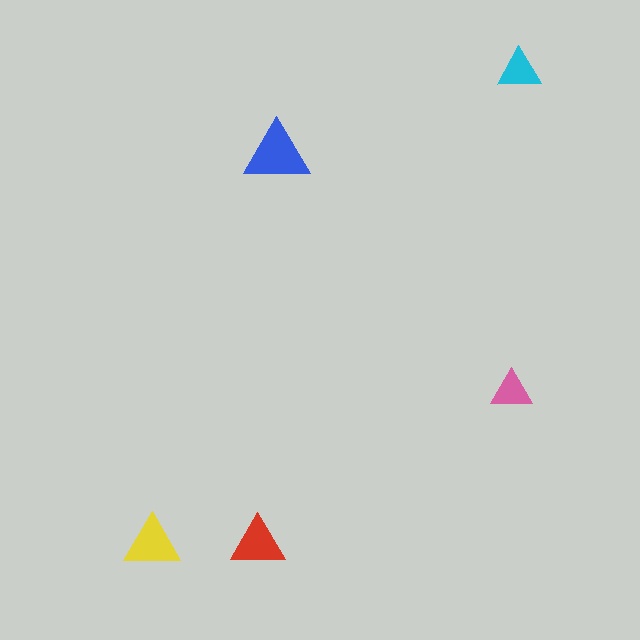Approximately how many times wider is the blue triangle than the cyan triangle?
About 1.5 times wider.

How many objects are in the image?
There are 5 objects in the image.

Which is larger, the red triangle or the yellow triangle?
The yellow one.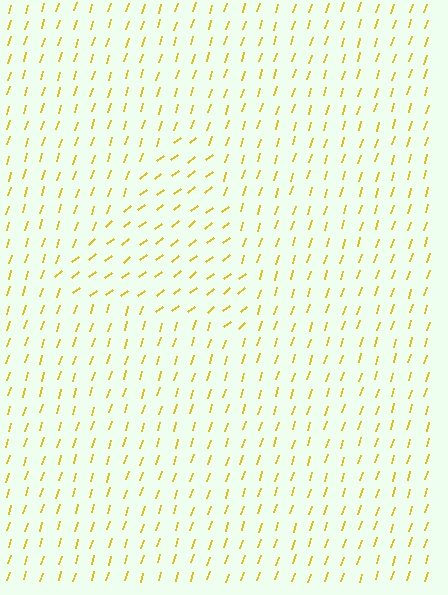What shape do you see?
I see a triangle.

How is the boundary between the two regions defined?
The boundary is defined purely by a change in line orientation (approximately 34 degrees difference). All lines are the same color and thickness.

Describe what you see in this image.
The image is filled with small yellow line segments. A triangle region in the image has lines oriented differently from the surrounding lines, creating a visible texture boundary.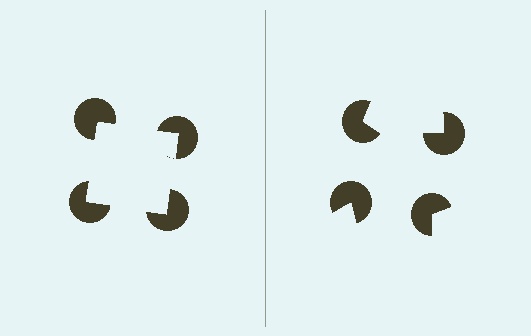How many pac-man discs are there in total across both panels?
8 — 4 on each side.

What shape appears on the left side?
An illusory square.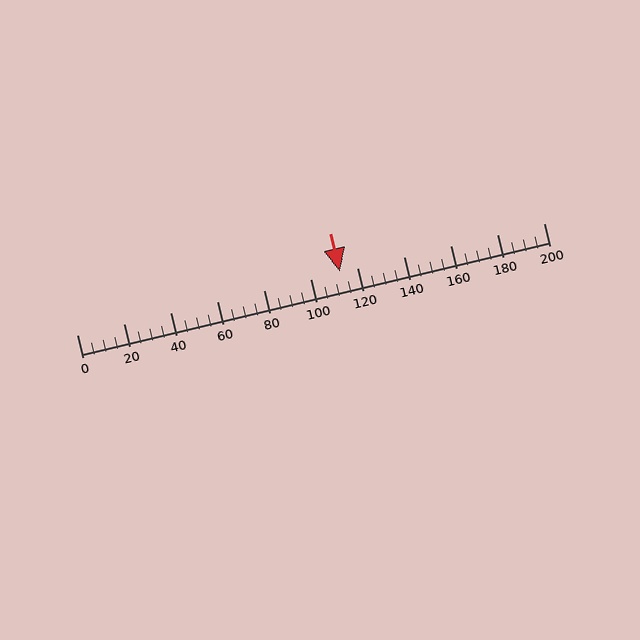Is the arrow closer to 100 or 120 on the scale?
The arrow is closer to 120.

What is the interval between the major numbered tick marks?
The major tick marks are spaced 20 units apart.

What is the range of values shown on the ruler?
The ruler shows values from 0 to 200.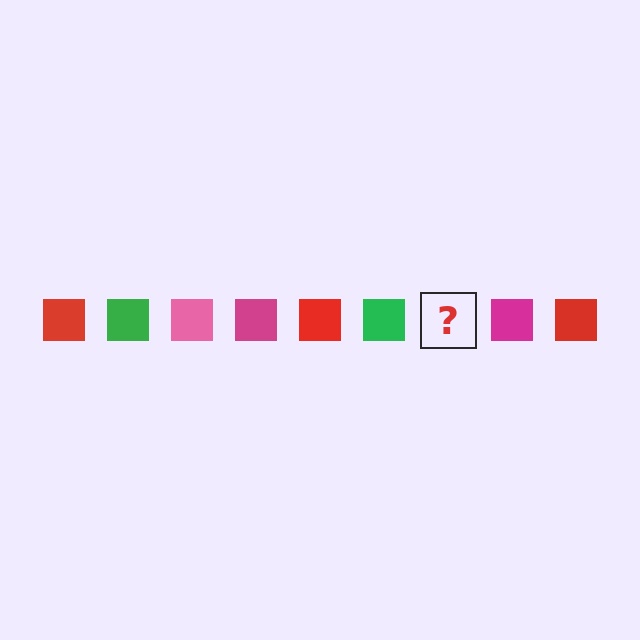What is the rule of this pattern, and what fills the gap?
The rule is that the pattern cycles through red, green, pink, magenta squares. The gap should be filled with a pink square.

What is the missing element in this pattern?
The missing element is a pink square.